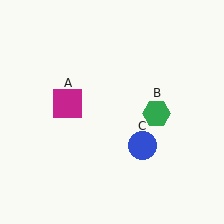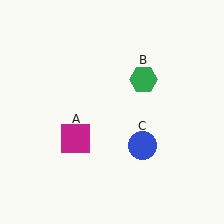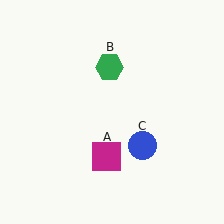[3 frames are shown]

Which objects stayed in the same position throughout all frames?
Blue circle (object C) remained stationary.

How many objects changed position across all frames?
2 objects changed position: magenta square (object A), green hexagon (object B).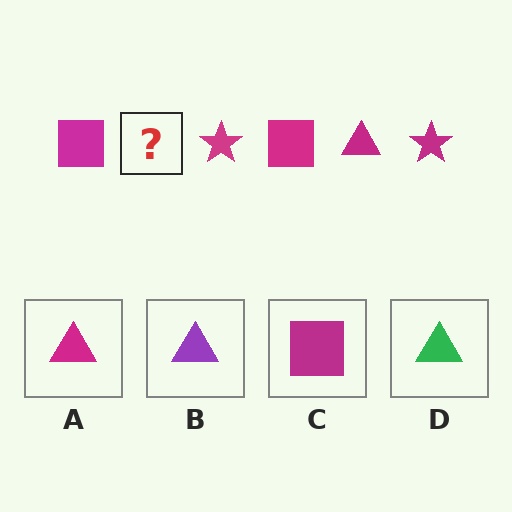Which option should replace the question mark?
Option A.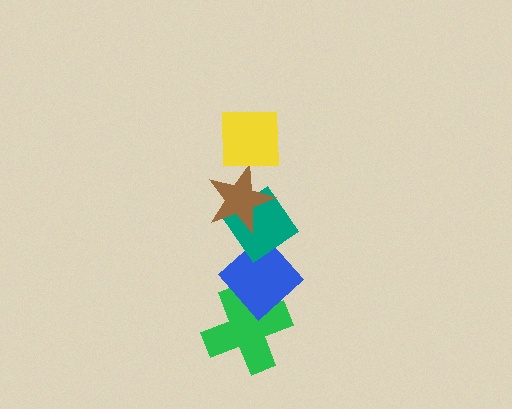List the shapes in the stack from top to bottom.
From top to bottom: the yellow square, the brown star, the teal diamond, the blue diamond, the green cross.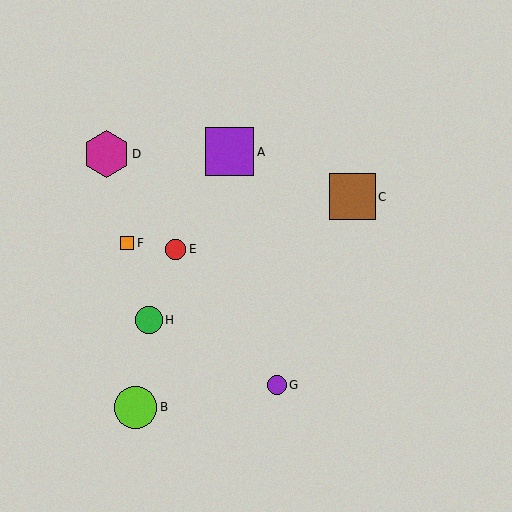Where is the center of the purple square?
The center of the purple square is at (229, 152).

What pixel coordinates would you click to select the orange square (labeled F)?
Click at (127, 243) to select the orange square F.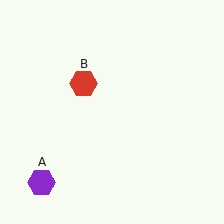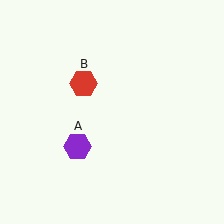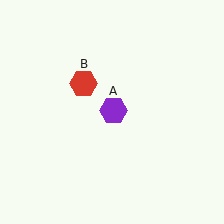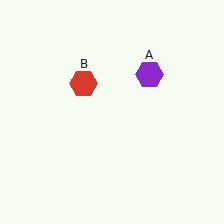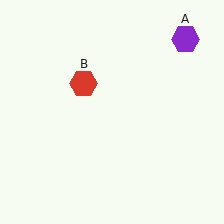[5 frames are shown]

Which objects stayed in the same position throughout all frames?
Red hexagon (object B) remained stationary.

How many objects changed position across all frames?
1 object changed position: purple hexagon (object A).